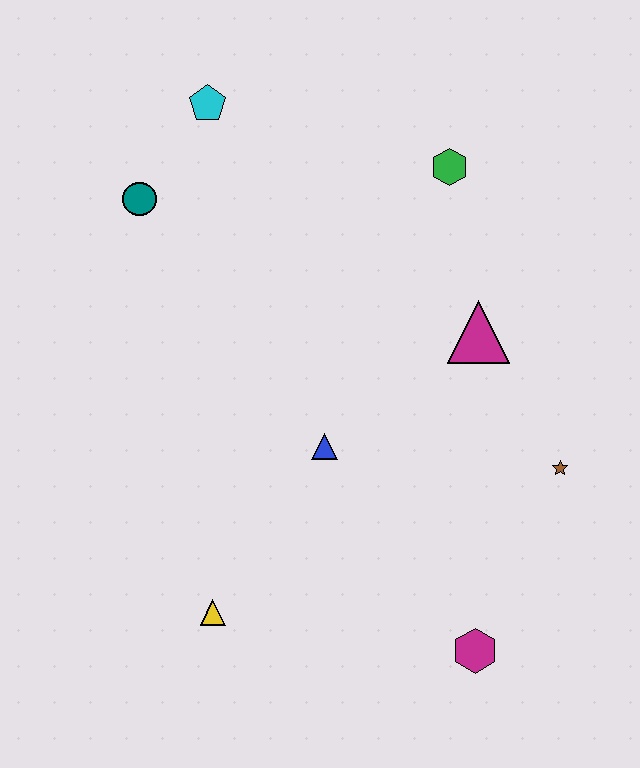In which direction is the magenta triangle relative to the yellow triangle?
The magenta triangle is above the yellow triangle.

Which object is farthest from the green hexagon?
The yellow triangle is farthest from the green hexagon.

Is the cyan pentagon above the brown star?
Yes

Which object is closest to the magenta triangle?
The brown star is closest to the magenta triangle.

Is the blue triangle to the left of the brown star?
Yes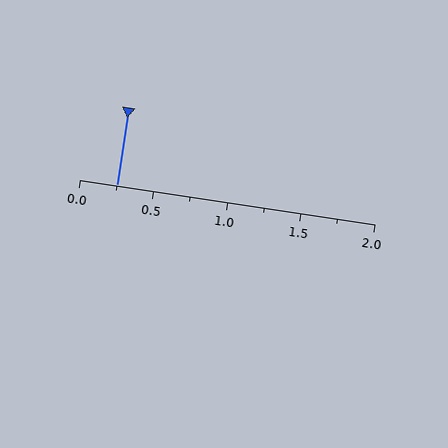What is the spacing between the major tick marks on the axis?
The major ticks are spaced 0.5 apart.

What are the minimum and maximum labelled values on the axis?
The axis runs from 0.0 to 2.0.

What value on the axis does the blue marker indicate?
The marker indicates approximately 0.25.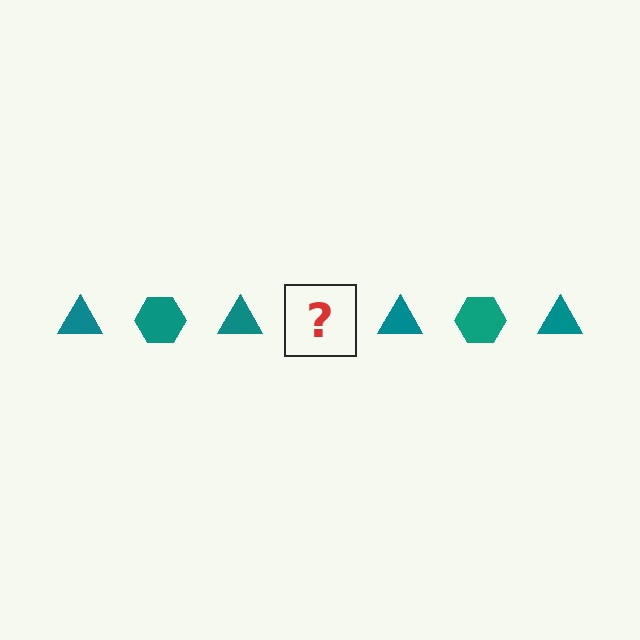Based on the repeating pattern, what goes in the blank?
The blank should be a teal hexagon.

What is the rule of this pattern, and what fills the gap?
The rule is that the pattern cycles through triangle, hexagon shapes in teal. The gap should be filled with a teal hexagon.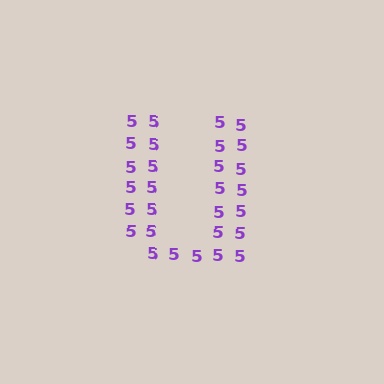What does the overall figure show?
The overall figure shows the letter U.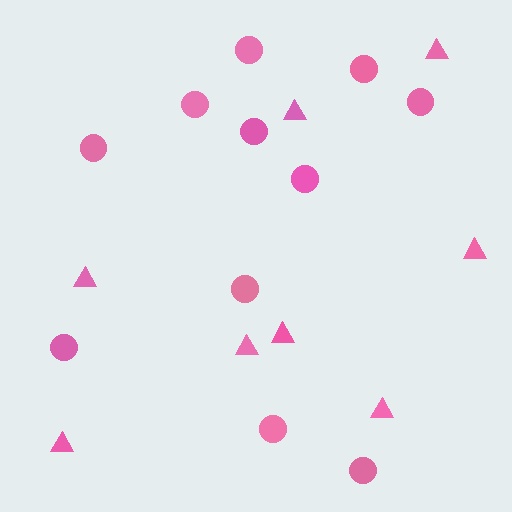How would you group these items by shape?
There are 2 groups: one group of circles (11) and one group of triangles (8).